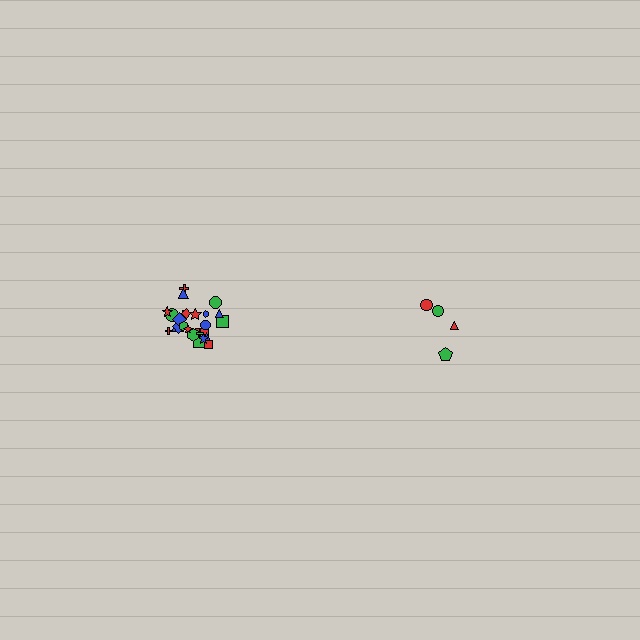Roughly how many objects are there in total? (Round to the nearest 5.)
Roughly 30 objects in total.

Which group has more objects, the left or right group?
The left group.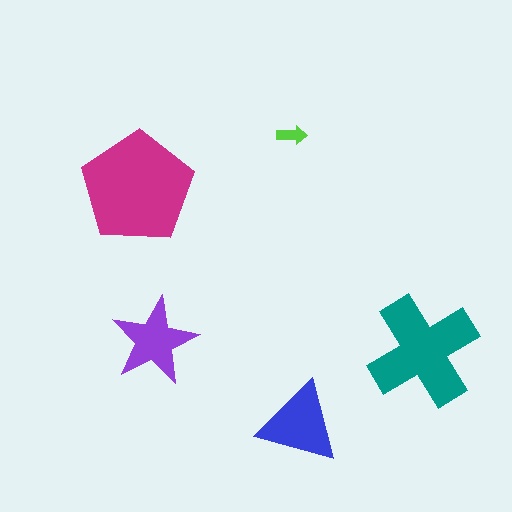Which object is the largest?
The magenta pentagon.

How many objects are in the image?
There are 5 objects in the image.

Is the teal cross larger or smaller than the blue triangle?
Larger.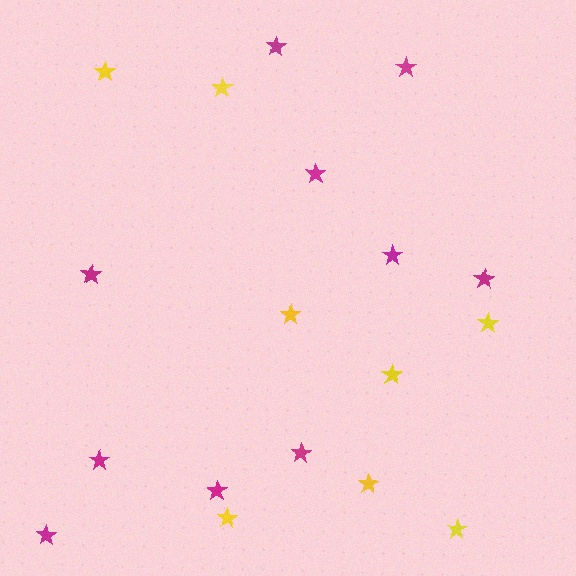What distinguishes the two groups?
There are 2 groups: one group of yellow stars (8) and one group of magenta stars (10).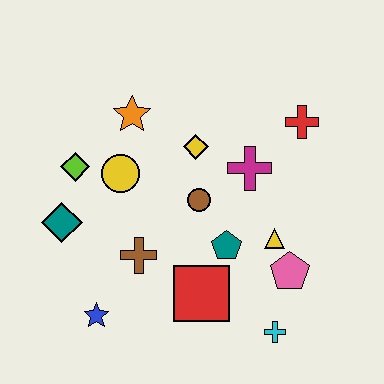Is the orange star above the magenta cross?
Yes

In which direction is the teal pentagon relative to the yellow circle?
The teal pentagon is to the right of the yellow circle.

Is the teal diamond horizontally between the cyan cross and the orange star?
No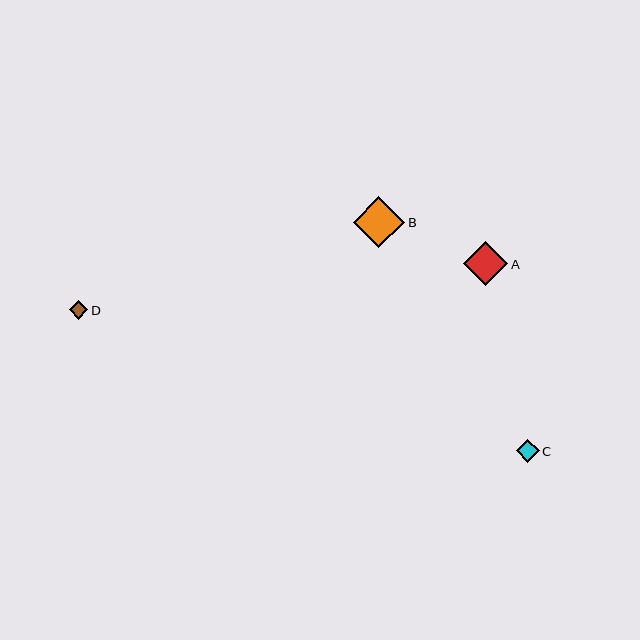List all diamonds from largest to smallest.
From largest to smallest: B, A, C, D.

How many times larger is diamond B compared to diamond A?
Diamond B is approximately 1.2 times the size of diamond A.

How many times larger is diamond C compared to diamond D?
Diamond C is approximately 1.2 times the size of diamond D.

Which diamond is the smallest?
Diamond D is the smallest with a size of approximately 18 pixels.